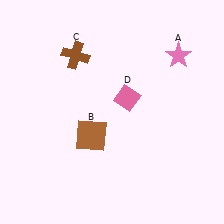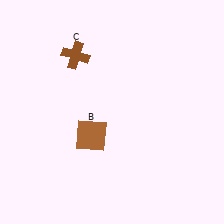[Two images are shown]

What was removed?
The pink star (A), the pink diamond (D) were removed in Image 2.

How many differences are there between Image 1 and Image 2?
There are 2 differences between the two images.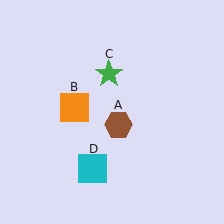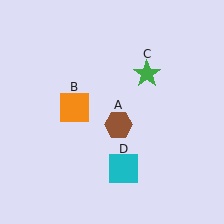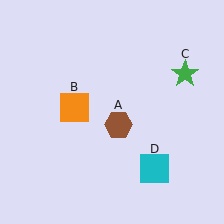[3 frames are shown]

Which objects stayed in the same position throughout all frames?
Brown hexagon (object A) and orange square (object B) remained stationary.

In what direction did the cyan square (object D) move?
The cyan square (object D) moved right.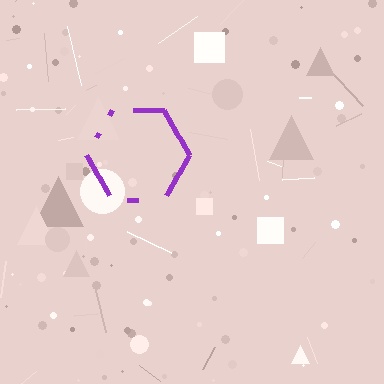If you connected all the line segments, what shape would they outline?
They would outline a hexagon.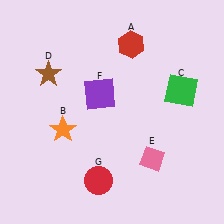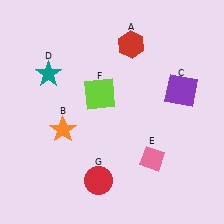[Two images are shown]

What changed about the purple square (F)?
In Image 1, F is purple. In Image 2, it changed to lime.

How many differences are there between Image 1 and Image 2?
There are 3 differences between the two images.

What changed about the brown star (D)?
In Image 1, D is brown. In Image 2, it changed to teal.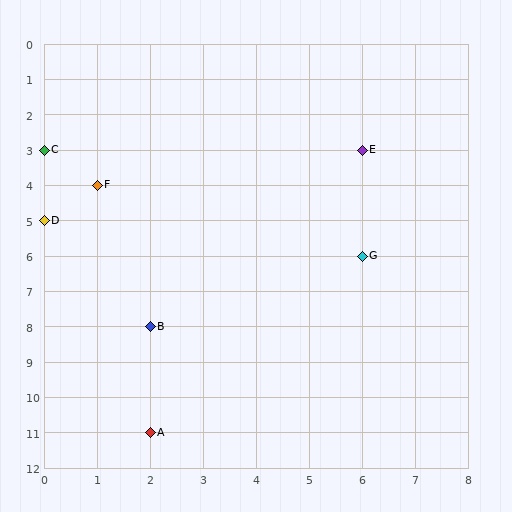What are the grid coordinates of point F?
Point F is at grid coordinates (1, 4).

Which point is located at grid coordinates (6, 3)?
Point E is at (6, 3).